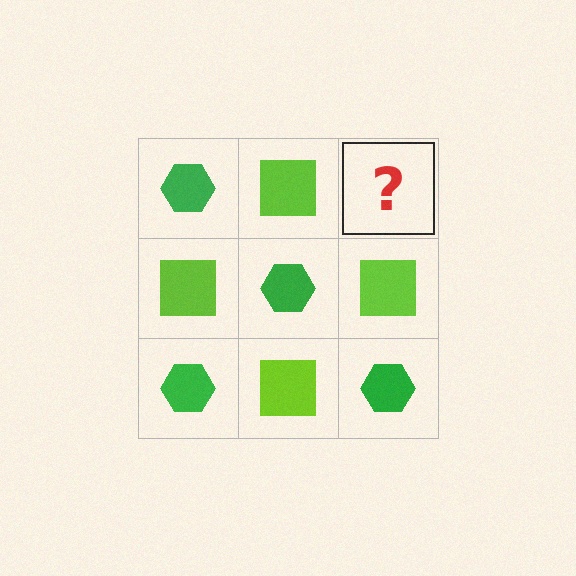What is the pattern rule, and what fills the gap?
The rule is that it alternates green hexagon and lime square in a checkerboard pattern. The gap should be filled with a green hexagon.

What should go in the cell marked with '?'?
The missing cell should contain a green hexagon.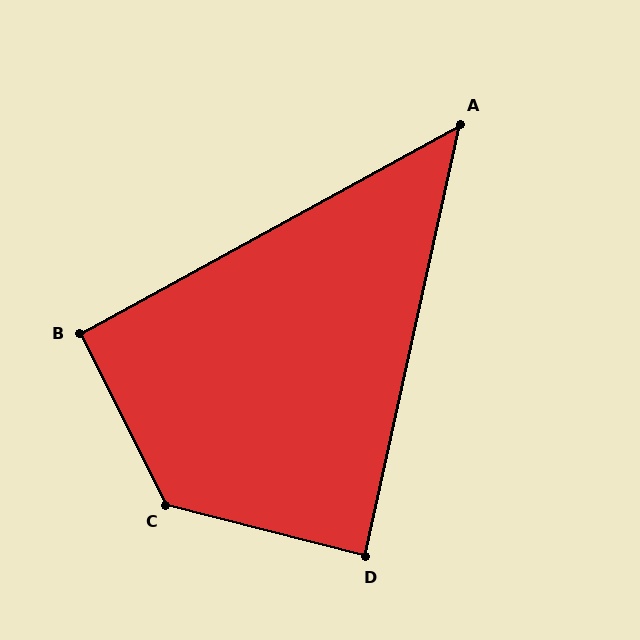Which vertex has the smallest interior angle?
A, at approximately 49 degrees.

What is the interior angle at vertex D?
Approximately 88 degrees (approximately right).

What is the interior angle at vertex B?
Approximately 92 degrees (approximately right).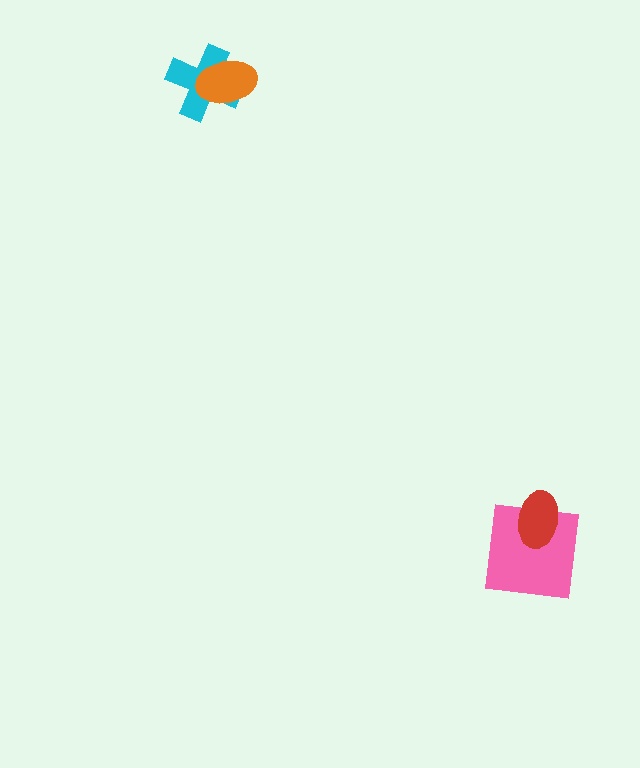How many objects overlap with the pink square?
1 object overlaps with the pink square.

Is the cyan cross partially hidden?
Yes, it is partially covered by another shape.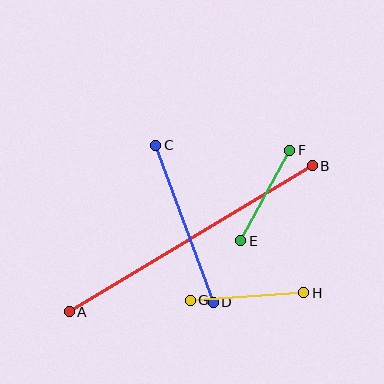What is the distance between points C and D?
The distance is approximately 167 pixels.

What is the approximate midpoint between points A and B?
The midpoint is at approximately (191, 239) pixels.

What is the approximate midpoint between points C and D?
The midpoint is at approximately (184, 224) pixels.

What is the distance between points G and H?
The distance is approximately 114 pixels.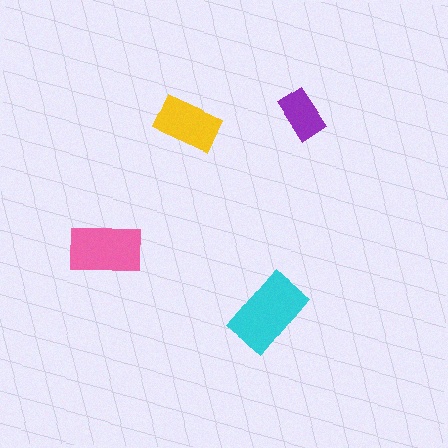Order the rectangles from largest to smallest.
the cyan one, the pink one, the yellow one, the purple one.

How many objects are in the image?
There are 4 objects in the image.